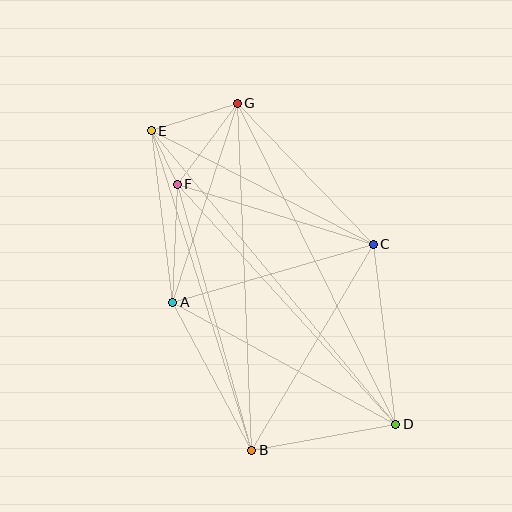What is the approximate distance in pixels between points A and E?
The distance between A and E is approximately 173 pixels.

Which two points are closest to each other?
Points E and F are closest to each other.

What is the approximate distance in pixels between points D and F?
The distance between D and F is approximately 325 pixels.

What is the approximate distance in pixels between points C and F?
The distance between C and F is approximately 205 pixels.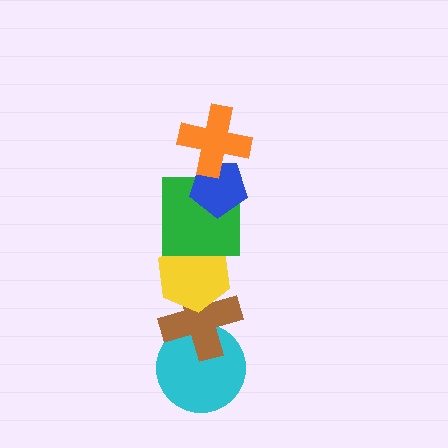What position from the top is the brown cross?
The brown cross is 5th from the top.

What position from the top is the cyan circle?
The cyan circle is 6th from the top.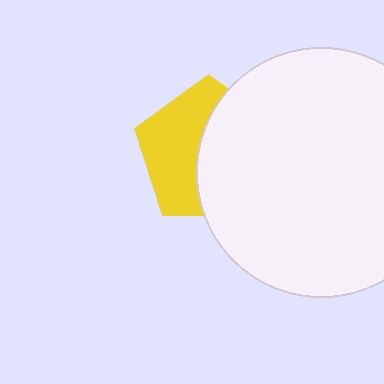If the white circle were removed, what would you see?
You would see the complete yellow pentagon.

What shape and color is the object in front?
The object in front is a white circle.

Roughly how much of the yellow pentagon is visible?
About half of it is visible (roughly 47%).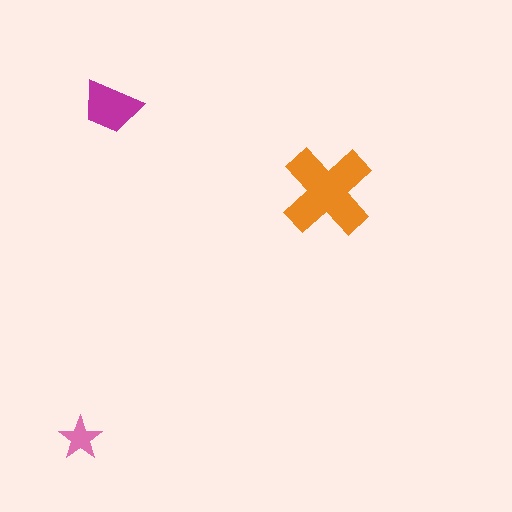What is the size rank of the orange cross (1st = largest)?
1st.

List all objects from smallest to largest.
The pink star, the magenta trapezoid, the orange cross.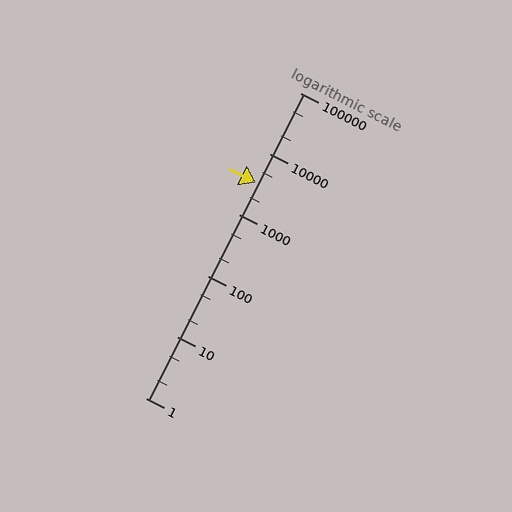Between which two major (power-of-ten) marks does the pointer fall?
The pointer is between 1000 and 10000.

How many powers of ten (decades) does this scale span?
The scale spans 5 decades, from 1 to 100000.